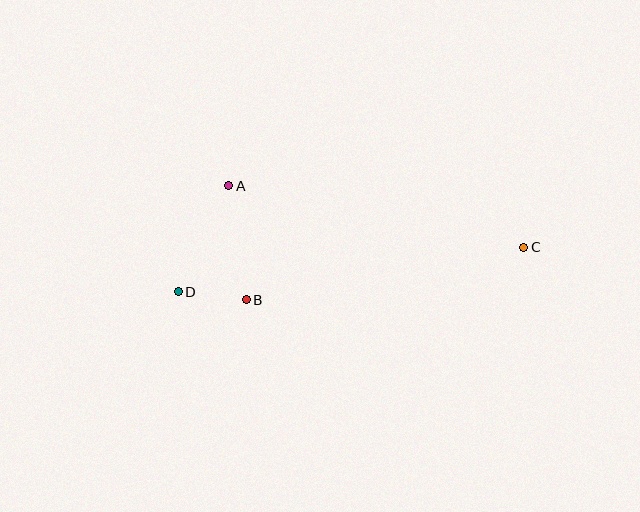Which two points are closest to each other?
Points B and D are closest to each other.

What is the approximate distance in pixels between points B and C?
The distance between B and C is approximately 283 pixels.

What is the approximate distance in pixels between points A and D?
The distance between A and D is approximately 118 pixels.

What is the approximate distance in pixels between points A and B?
The distance between A and B is approximately 115 pixels.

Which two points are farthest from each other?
Points C and D are farthest from each other.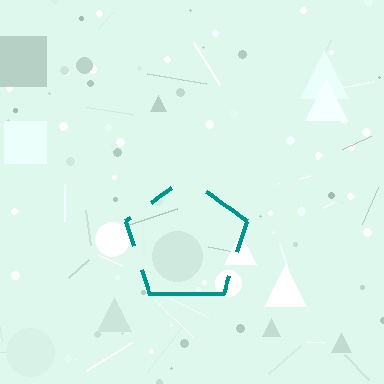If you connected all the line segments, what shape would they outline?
They would outline a pentagon.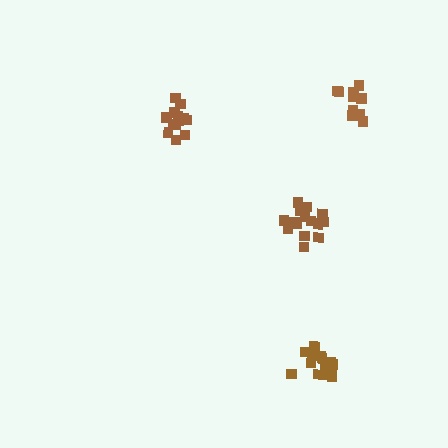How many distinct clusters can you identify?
There are 4 distinct clusters.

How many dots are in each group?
Group 1: 14 dots, Group 2: 16 dots, Group 3: 11 dots, Group 4: 15 dots (56 total).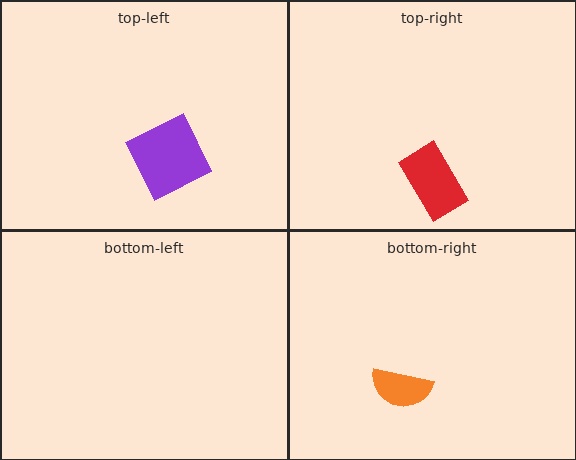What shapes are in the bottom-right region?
The orange semicircle.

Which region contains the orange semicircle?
The bottom-right region.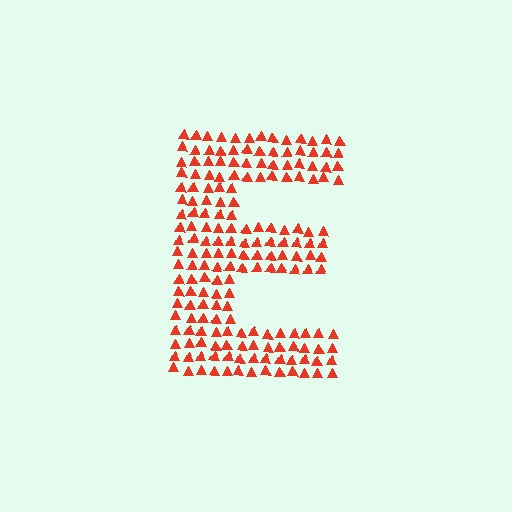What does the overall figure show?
The overall figure shows the letter E.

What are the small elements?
The small elements are triangles.